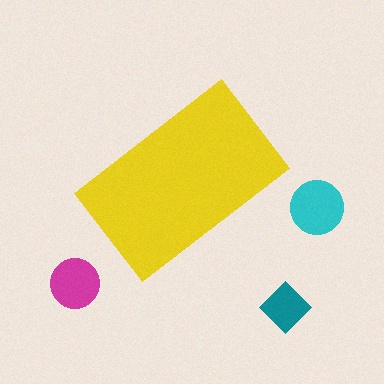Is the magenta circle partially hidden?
No, the magenta circle is fully visible.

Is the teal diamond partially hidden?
No, the teal diamond is fully visible.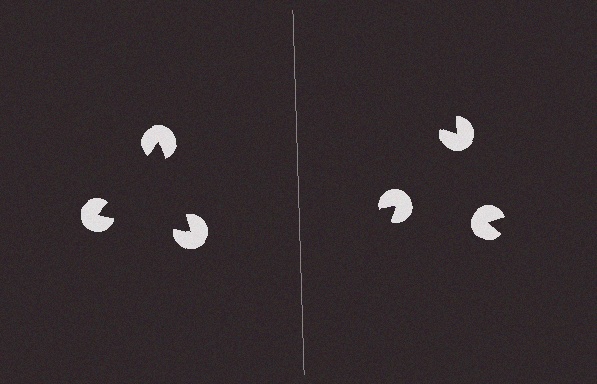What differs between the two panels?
The pac-man discs are positioned identically on both sides; only the wedge orientations differ. On the left they align to a triangle; on the right they are misaligned.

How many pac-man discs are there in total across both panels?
6 — 3 on each side.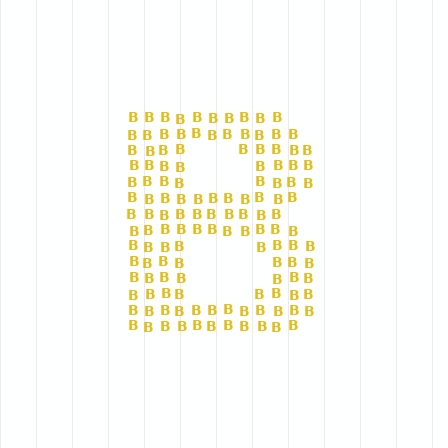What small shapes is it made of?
It is made of small letter B's.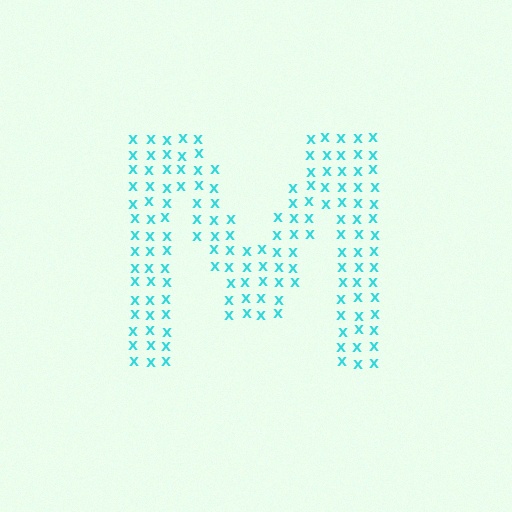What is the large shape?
The large shape is the letter M.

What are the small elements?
The small elements are letter X's.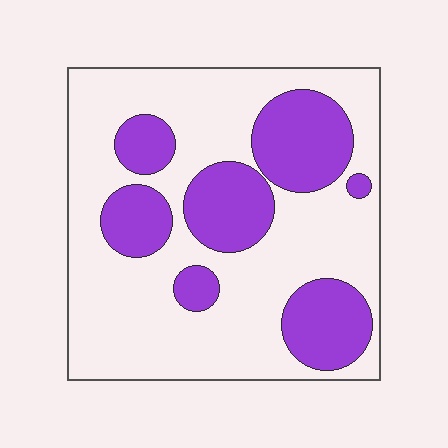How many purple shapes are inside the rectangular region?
7.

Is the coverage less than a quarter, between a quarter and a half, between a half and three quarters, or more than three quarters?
Between a quarter and a half.